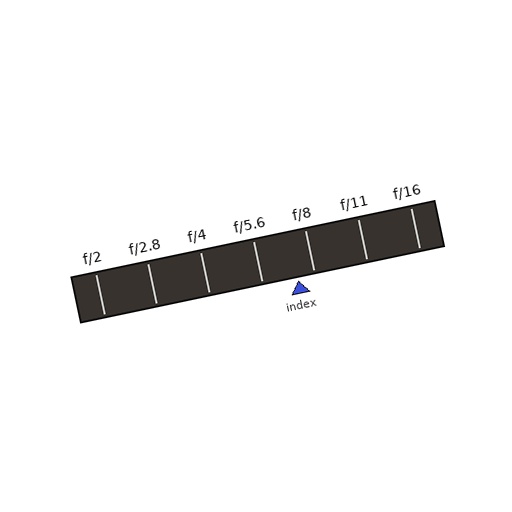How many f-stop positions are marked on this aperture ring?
There are 7 f-stop positions marked.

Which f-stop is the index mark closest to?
The index mark is closest to f/8.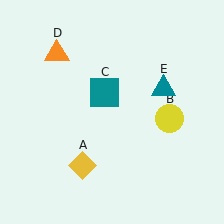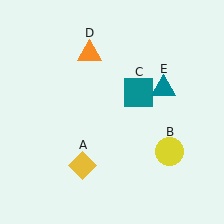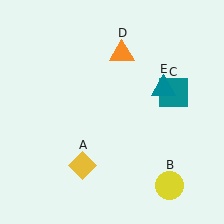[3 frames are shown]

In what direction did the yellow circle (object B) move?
The yellow circle (object B) moved down.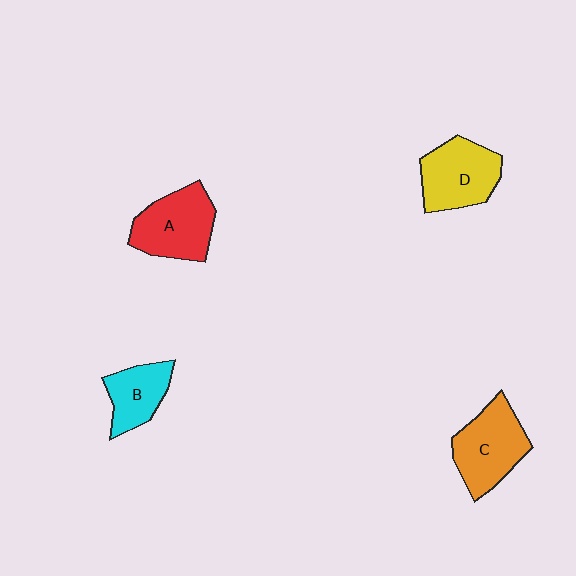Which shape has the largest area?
Shape C (orange).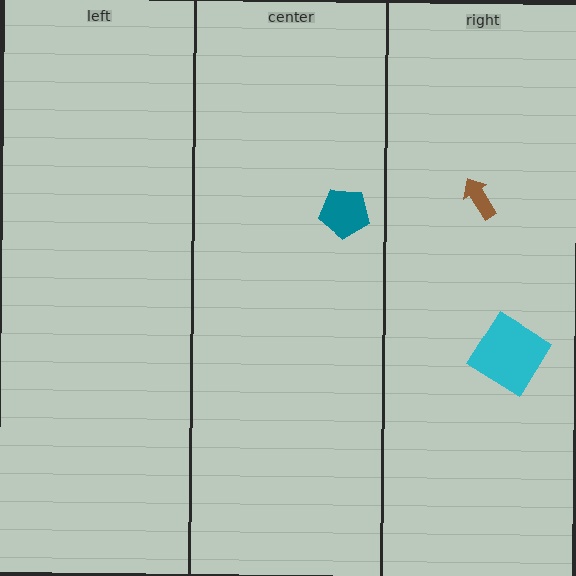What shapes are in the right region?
The brown arrow, the cyan diamond.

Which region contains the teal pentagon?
The center region.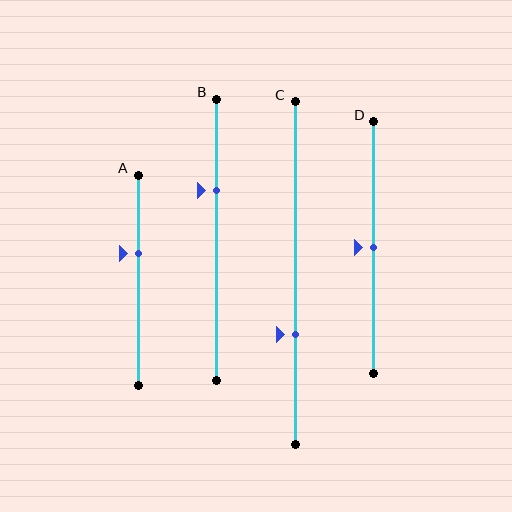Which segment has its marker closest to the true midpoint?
Segment D has its marker closest to the true midpoint.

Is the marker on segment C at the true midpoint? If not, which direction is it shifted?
No, the marker on segment C is shifted downward by about 18% of the segment length.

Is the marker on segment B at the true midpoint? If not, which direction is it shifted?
No, the marker on segment B is shifted upward by about 17% of the segment length.